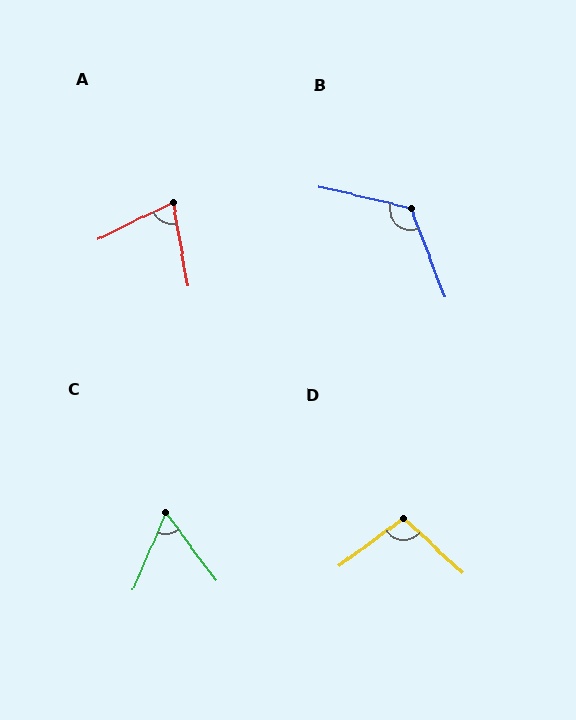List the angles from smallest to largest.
C (59°), A (74°), D (100°), B (124°).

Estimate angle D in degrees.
Approximately 100 degrees.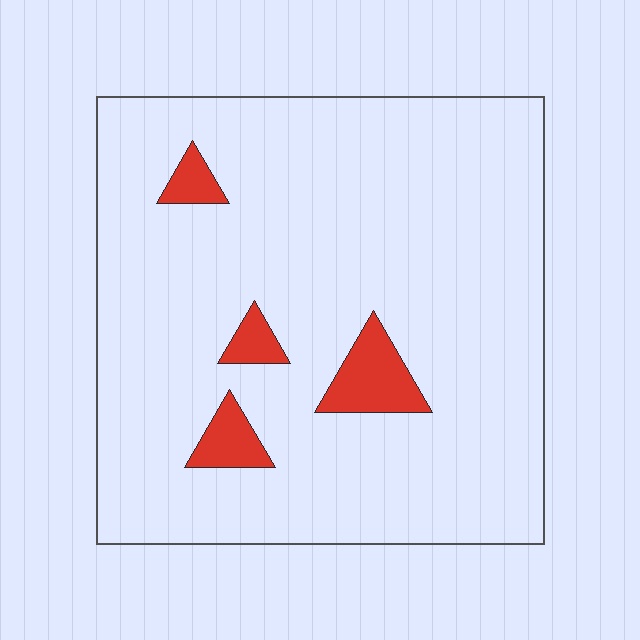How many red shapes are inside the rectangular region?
4.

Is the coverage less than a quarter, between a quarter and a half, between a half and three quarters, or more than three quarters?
Less than a quarter.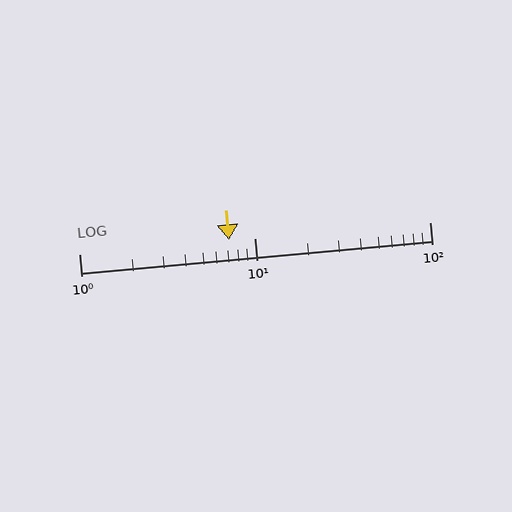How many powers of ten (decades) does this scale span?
The scale spans 2 decades, from 1 to 100.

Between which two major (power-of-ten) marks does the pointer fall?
The pointer is between 1 and 10.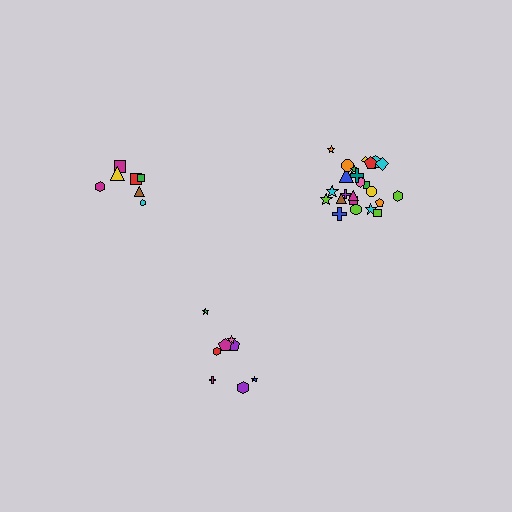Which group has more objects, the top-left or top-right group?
The top-right group.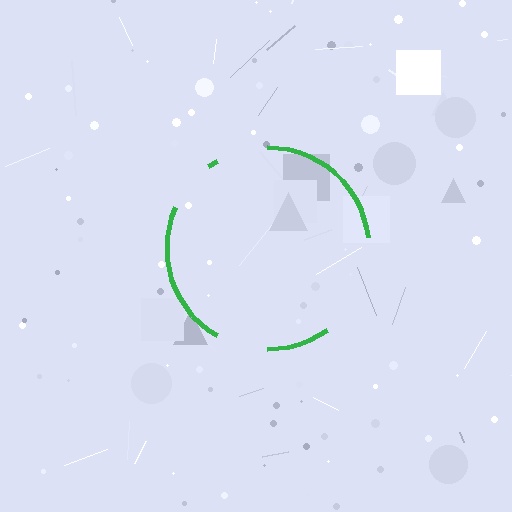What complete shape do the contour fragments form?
The contour fragments form a circle.